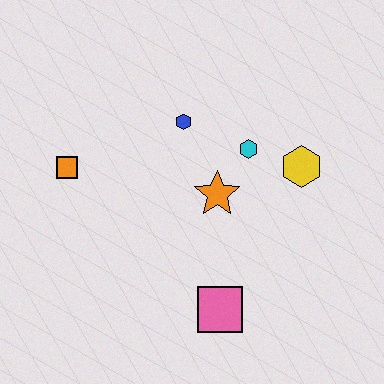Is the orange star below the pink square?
No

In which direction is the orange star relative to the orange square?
The orange star is to the right of the orange square.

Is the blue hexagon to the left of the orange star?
Yes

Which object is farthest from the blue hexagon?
The pink square is farthest from the blue hexagon.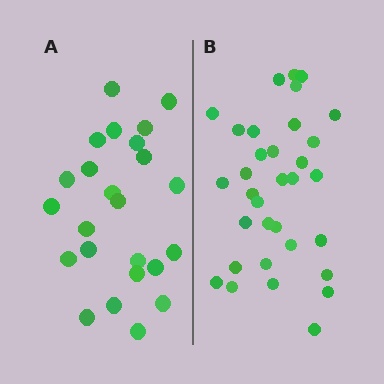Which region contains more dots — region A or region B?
Region B (the right region) has more dots.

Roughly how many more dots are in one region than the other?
Region B has roughly 8 or so more dots than region A.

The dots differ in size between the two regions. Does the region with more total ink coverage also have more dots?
No. Region A has more total ink coverage because its dots are larger, but region B actually contains more individual dots. Total area can be misleading — the number of items is what matters here.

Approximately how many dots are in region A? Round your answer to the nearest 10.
About 20 dots. (The exact count is 24, which rounds to 20.)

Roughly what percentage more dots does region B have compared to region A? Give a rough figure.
About 40% more.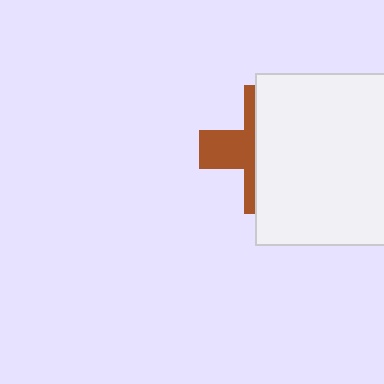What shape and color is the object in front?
The object in front is a white rectangle.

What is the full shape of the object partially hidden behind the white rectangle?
The partially hidden object is a brown cross.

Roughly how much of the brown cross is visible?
A small part of it is visible (roughly 38%).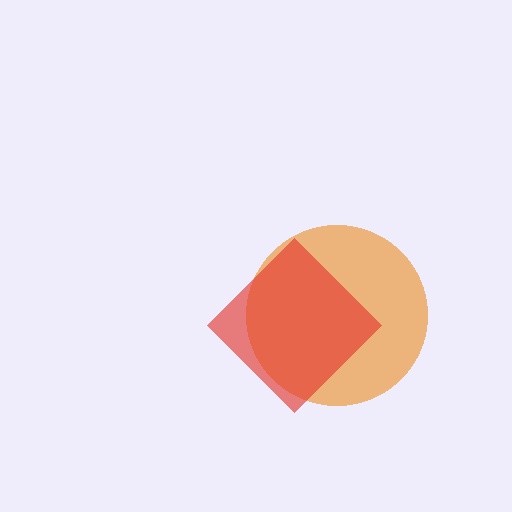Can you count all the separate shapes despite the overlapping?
Yes, there are 2 separate shapes.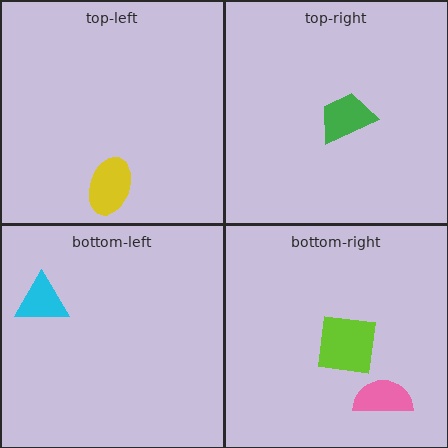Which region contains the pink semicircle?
The bottom-right region.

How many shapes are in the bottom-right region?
2.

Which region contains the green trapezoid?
The top-right region.